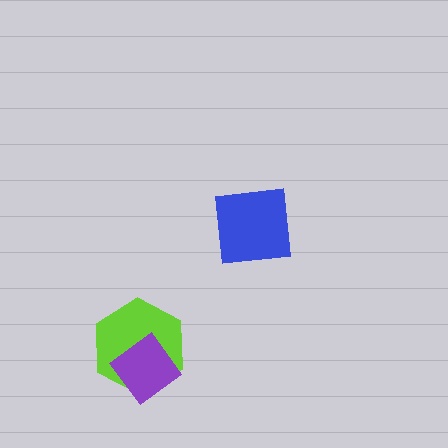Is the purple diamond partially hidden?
No, no other shape covers it.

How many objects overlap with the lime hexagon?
1 object overlaps with the lime hexagon.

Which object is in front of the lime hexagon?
The purple diamond is in front of the lime hexagon.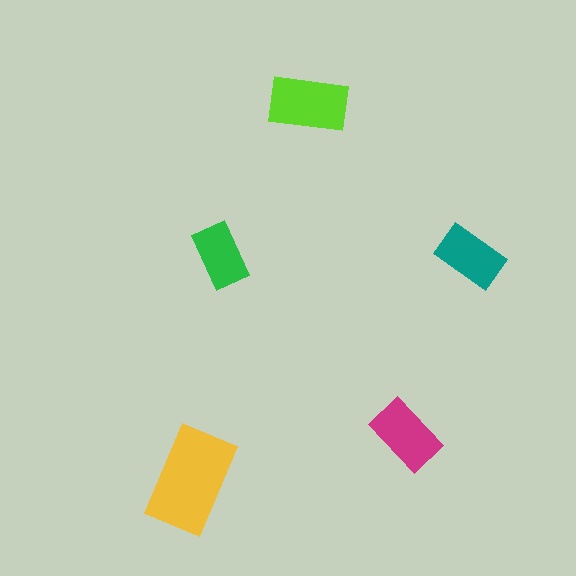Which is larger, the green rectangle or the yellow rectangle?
The yellow one.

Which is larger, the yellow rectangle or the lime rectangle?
The yellow one.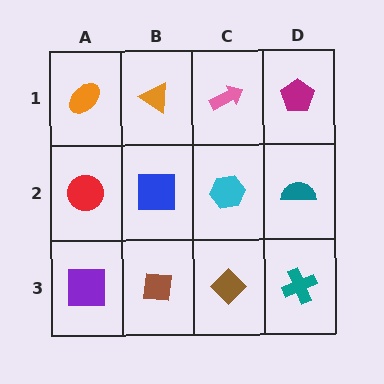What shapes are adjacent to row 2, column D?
A magenta pentagon (row 1, column D), a teal cross (row 3, column D), a cyan hexagon (row 2, column C).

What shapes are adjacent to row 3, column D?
A teal semicircle (row 2, column D), a brown diamond (row 3, column C).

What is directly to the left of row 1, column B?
An orange ellipse.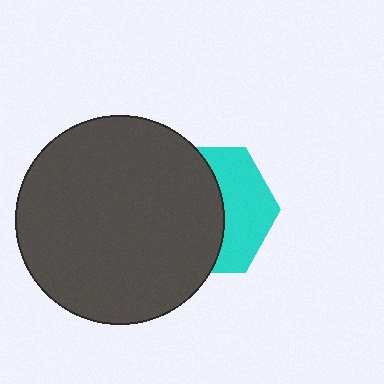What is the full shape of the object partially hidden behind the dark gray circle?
The partially hidden object is a cyan hexagon.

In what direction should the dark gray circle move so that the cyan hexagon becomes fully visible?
The dark gray circle should move left. That is the shortest direction to clear the overlap and leave the cyan hexagon fully visible.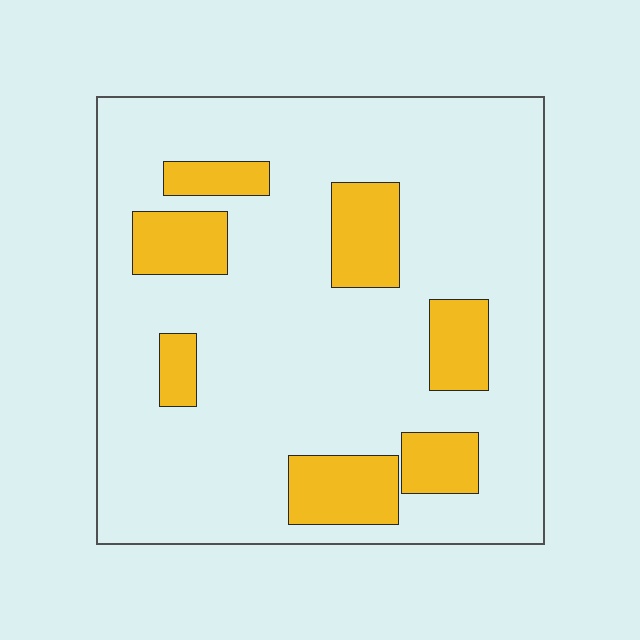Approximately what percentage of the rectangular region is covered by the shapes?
Approximately 20%.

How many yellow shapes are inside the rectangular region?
7.